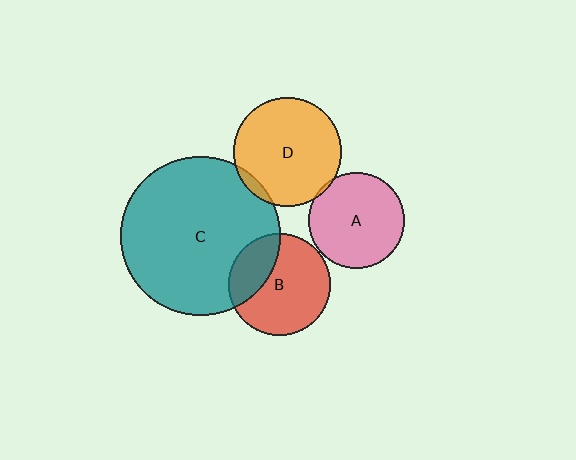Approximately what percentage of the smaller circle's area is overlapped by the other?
Approximately 5%.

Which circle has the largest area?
Circle C (teal).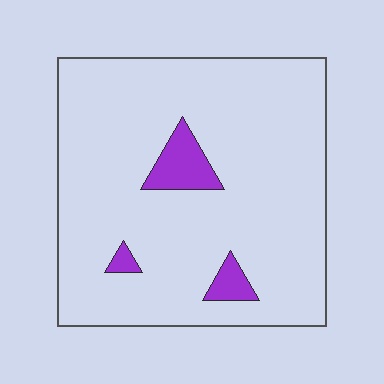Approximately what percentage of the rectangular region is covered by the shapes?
Approximately 5%.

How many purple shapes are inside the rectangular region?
3.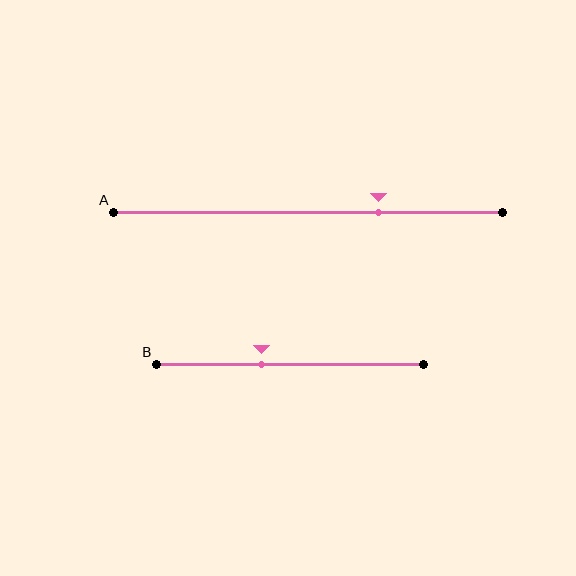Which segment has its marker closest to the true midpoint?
Segment B has its marker closest to the true midpoint.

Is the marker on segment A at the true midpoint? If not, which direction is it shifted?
No, the marker on segment A is shifted to the right by about 18% of the segment length.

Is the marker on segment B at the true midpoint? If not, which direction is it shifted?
No, the marker on segment B is shifted to the left by about 11% of the segment length.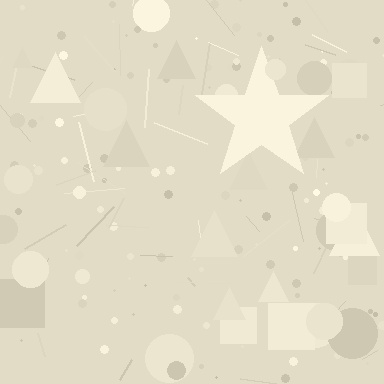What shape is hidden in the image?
A star is hidden in the image.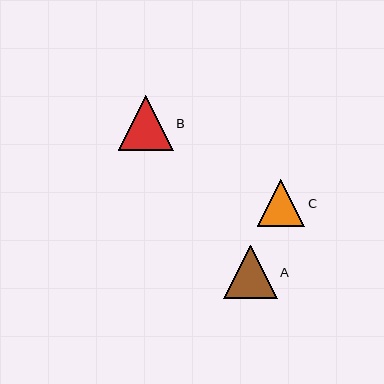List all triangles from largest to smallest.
From largest to smallest: B, A, C.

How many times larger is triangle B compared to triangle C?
Triangle B is approximately 1.1 times the size of triangle C.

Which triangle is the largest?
Triangle B is the largest with a size of approximately 55 pixels.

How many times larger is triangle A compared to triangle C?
Triangle A is approximately 1.1 times the size of triangle C.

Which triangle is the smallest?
Triangle C is the smallest with a size of approximately 48 pixels.